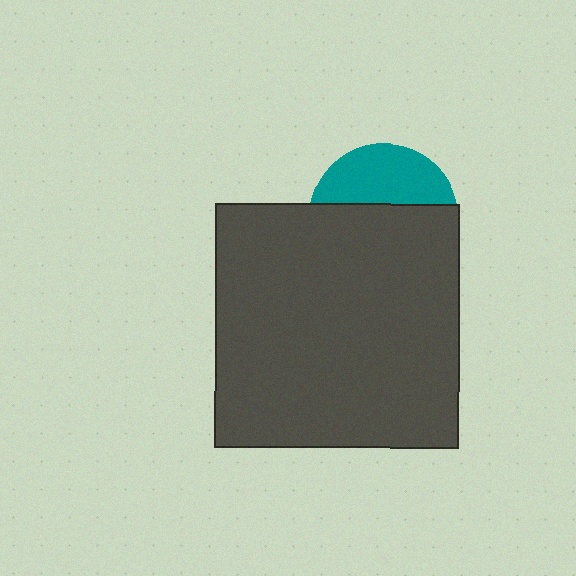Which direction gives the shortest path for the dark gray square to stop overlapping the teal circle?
Moving down gives the shortest separation.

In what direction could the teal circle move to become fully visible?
The teal circle could move up. That would shift it out from behind the dark gray square entirely.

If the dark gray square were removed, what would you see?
You would see the complete teal circle.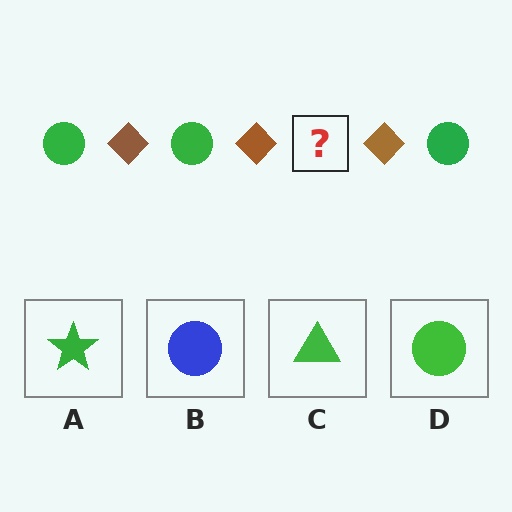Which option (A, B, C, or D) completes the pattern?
D.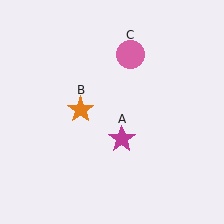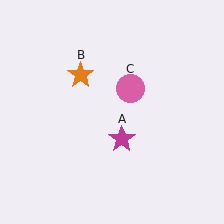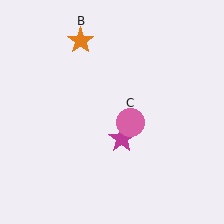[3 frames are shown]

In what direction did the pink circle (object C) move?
The pink circle (object C) moved down.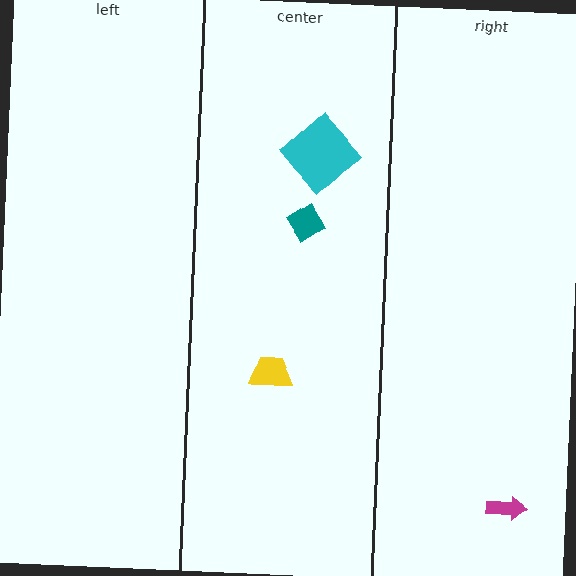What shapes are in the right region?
The magenta arrow.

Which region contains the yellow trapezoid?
The center region.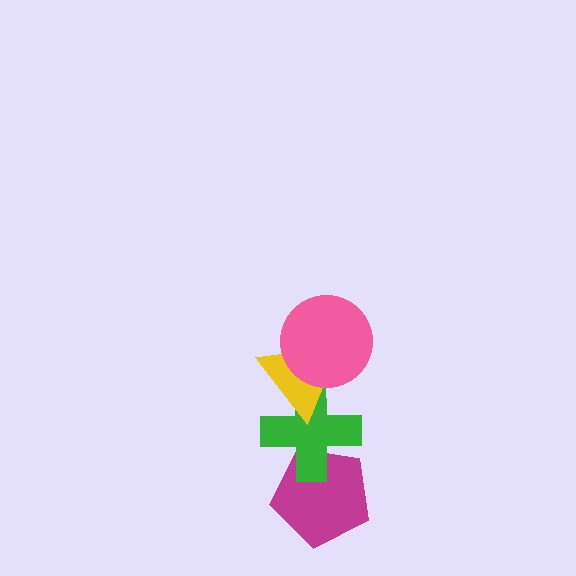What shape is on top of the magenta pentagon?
The green cross is on top of the magenta pentagon.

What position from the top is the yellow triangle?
The yellow triangle is 2nd from the top.